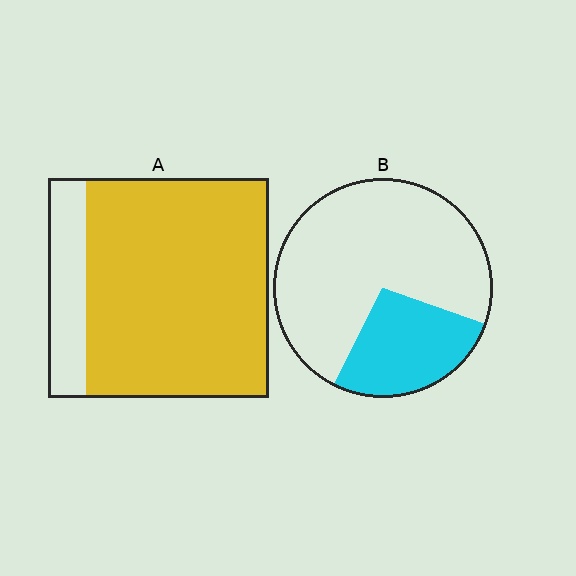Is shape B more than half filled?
No.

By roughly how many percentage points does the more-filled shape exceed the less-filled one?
By roughly 55 percentage points (A over B).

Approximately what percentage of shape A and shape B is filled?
A is approximately 85% and B is approximately 25%.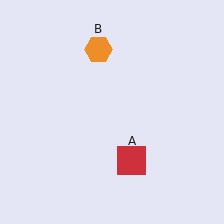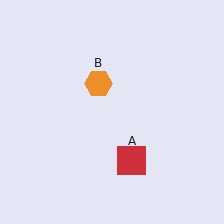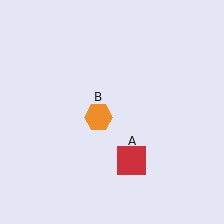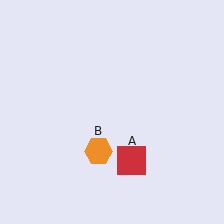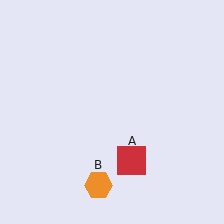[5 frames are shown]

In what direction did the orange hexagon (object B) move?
The orange hexagon (object B) moved down.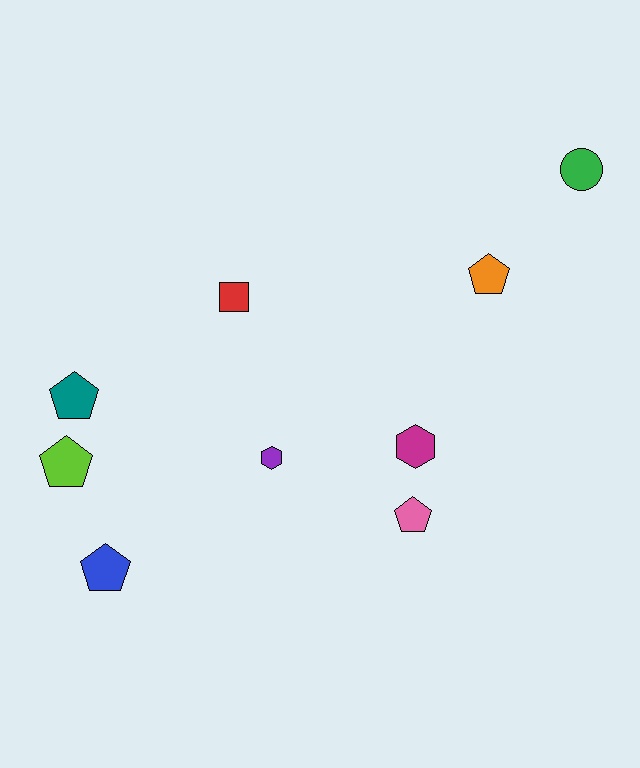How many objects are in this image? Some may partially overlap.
There are 9 objects.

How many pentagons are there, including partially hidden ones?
There are 5 pentagons.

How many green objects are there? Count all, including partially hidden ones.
There is 1 green object.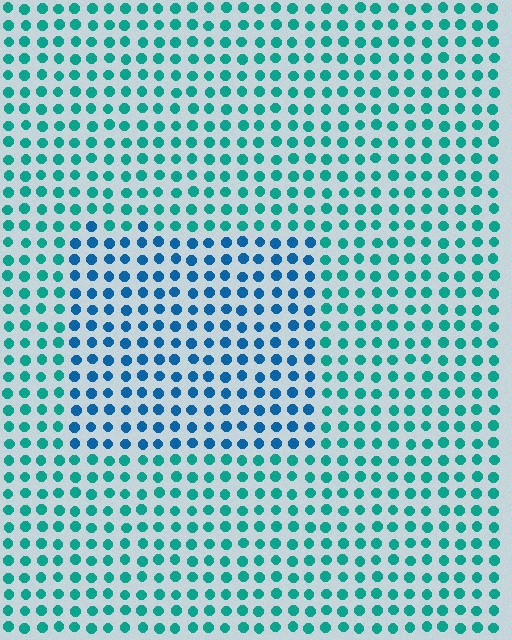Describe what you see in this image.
The image is filled with small teal elements in a uniform arrangement. A rectangle-shaped region is visible where the elements are tinted to a slightly different hue, forming a subtle color boundary.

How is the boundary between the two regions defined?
The boundary is defined purely by a slight shift in hue (about 35 degrees). Spacing, size, and orientation are identical on both sides.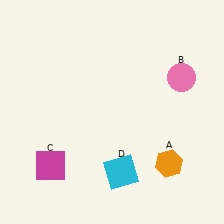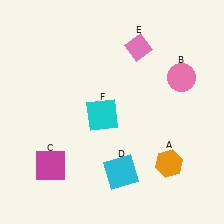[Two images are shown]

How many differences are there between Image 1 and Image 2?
There are 2 differences between the two images.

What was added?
A pink diamond (E), a cyan square (F) were added in Image 2.